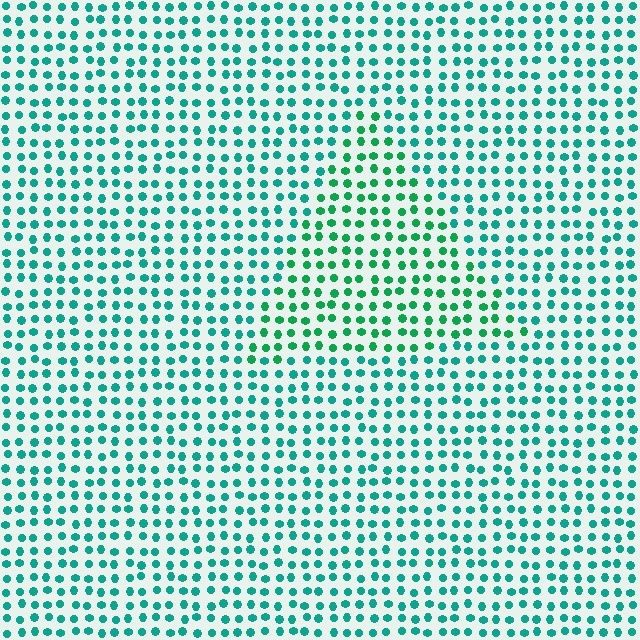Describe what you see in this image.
The image is filled with small teal elements in a uniform arrangement. A triangle-shaped region is visible where the elements are tinted to a slightly different hue, forming a subtle color boundary.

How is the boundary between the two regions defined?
The boundary is defined purely by a slight shift in hue (about 26 degrees). Spacing, size, and orientation are identical on both sides.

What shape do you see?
I see a triangle.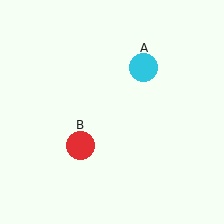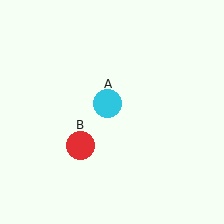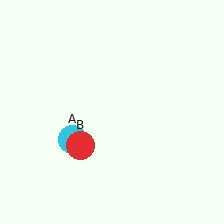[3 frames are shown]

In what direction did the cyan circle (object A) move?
The cyan circle (object A) moved down and to the left.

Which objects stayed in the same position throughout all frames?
Red circle (object B) remained stationary.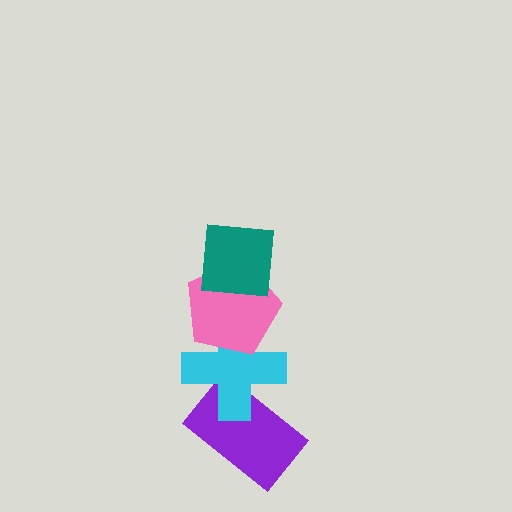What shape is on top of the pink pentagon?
The teal square is on top of the pink pentagon.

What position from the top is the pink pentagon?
The pink pentagon is 2nd from the top.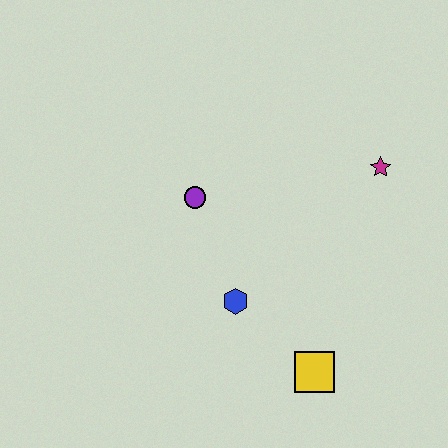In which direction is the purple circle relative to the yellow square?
The purple circle is above the yellow square.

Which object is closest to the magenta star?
The purple circle is closest to the magenta star.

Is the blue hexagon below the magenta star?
Yes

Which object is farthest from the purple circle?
The yellow square is farthest from the purple circle.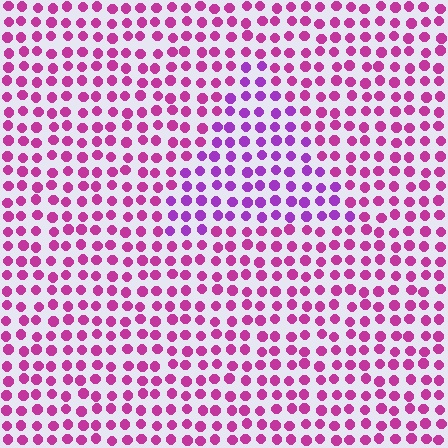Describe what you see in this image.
The image is filled with small magenta elements in a uniform arrangement. A triangle-shaped region is visible where the elements are tinted to a slightly different hue, forming a subtle color boundary.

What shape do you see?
I see a triangle.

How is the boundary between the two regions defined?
The boundary is defined purely by a slight shift in hue (about 31 degrees). Spacing, size, and orientation are identical on both sides.